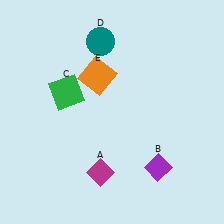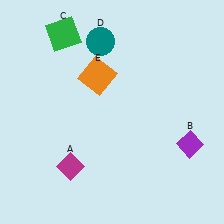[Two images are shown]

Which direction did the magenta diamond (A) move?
The magenta diamond (A) moved left.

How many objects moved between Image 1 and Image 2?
3 objects moved between the two images.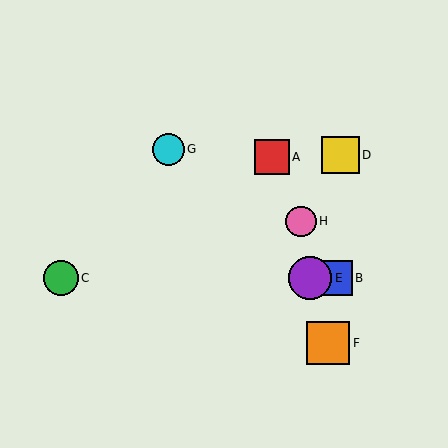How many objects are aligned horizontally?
3 objects (B, C, E) are aligned horizontally.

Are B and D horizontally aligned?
No, B is at y≈278 and D is at y≈155.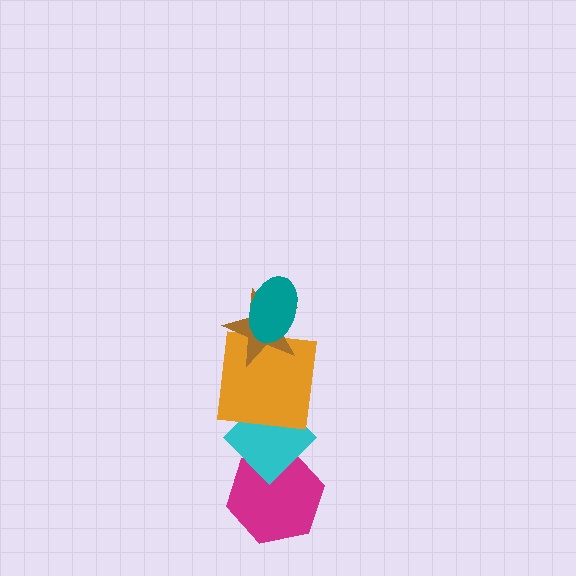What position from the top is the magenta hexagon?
The magenta hexagon is 5th from the top.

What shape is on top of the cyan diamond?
The orange square is on top of the cyan diamond.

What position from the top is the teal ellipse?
The teal ellipse is 1st from the top.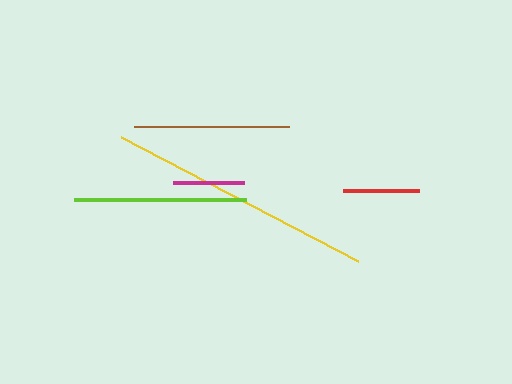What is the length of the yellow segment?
The yellow segment is approximately 267 pixels long.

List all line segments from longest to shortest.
From longest to shortest: yellow, lime, brown, red, magenta.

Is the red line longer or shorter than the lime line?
The lime line is longer than the red line.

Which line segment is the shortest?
The magenta line is the shortest at approximately 71 pixels.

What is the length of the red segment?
The red segment is approximately 76 pixels long.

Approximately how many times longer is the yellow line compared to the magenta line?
The yellow line is approximately 3.8 times the length of the magenta line.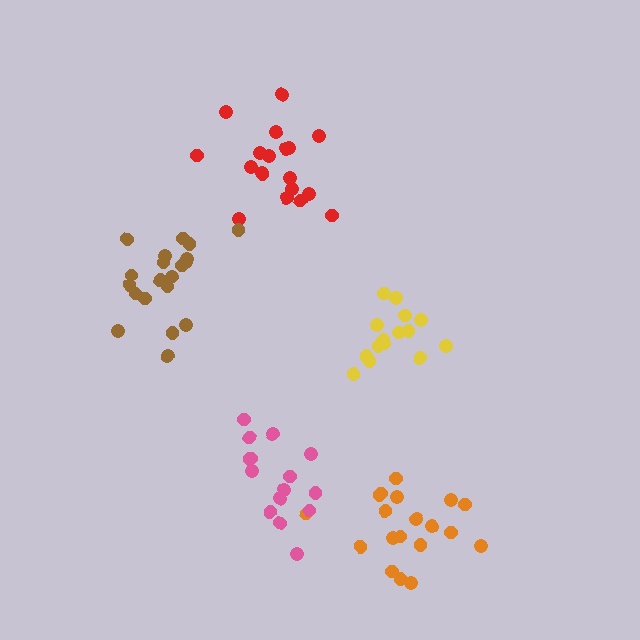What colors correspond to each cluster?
The clusters are colored: red, yellow, orange, pink, brown.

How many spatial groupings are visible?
There are 5 spatial groupings.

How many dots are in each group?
Group 1: 19 dots, Group 2: 15 dots, Group 3: 19 dots, Group 4: 15 dots, Group 5: 20 dots (88 total).